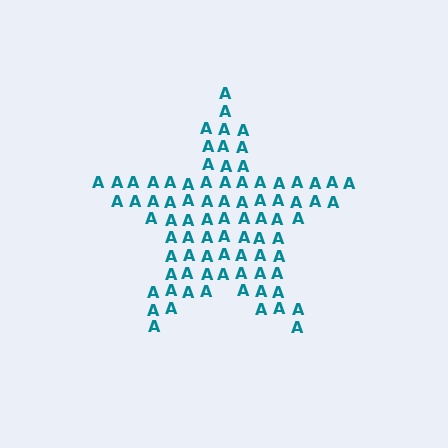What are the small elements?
The small elements are letter A's.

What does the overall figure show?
The overall figure shows a star.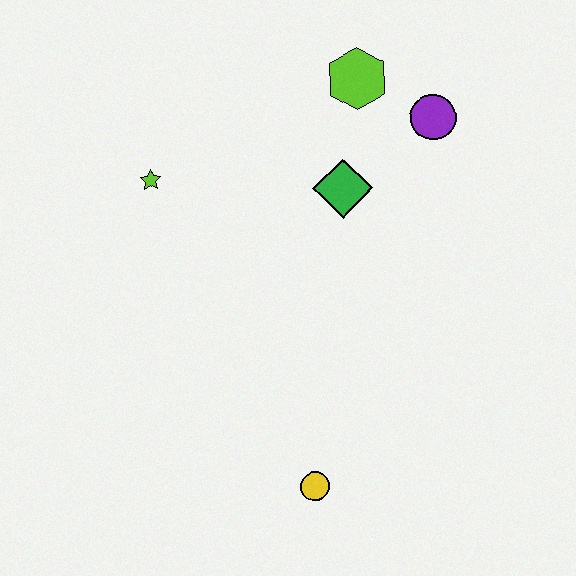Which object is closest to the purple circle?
The lime hexagon is closest to the purple circle.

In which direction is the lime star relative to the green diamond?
The lime star is to the left of the green diamond.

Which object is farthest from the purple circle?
The yellow circle is farthest from the purple circle.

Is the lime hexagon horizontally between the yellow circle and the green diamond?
No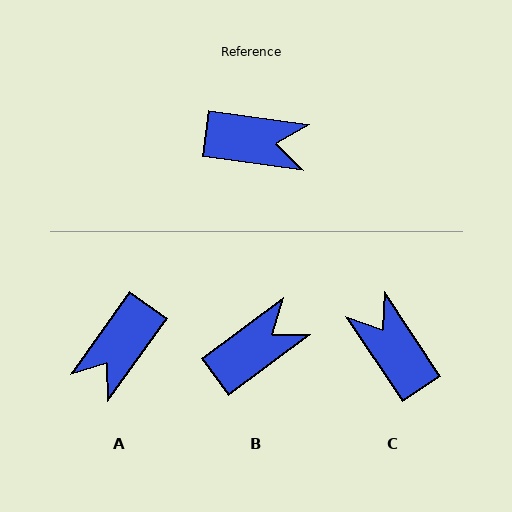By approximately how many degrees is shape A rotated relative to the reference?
Approximately 118 degrees clockwise.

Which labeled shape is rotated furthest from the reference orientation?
C, about 131 degrees away.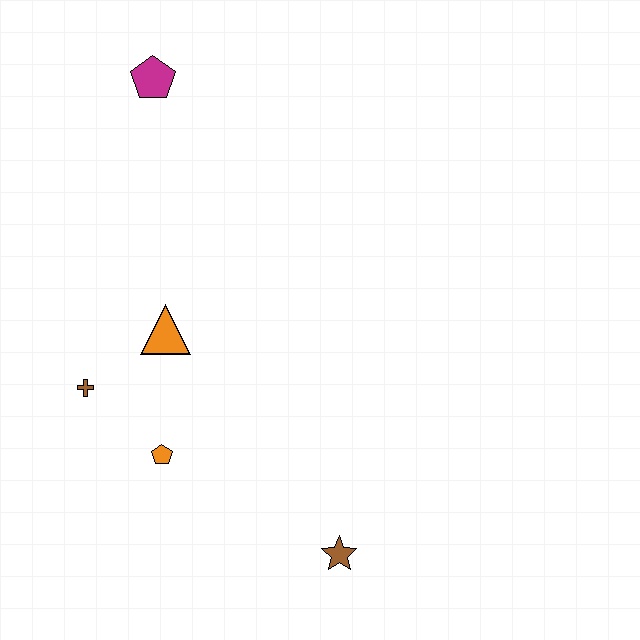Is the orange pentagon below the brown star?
No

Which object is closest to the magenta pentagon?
The orange triangle is closest to the magenta pentagon.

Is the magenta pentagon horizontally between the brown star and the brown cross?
Yes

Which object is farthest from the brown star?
The magenta pentagon is farthest from the brown star.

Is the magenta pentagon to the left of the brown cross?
No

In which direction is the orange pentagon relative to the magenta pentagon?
The orange pentagon is below the magenta pentagon.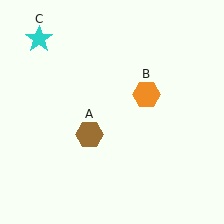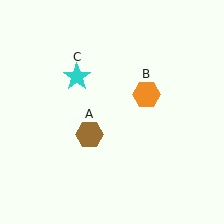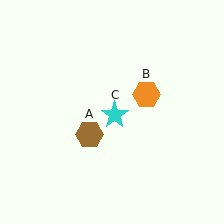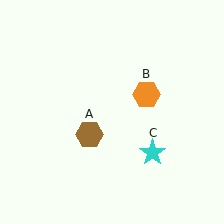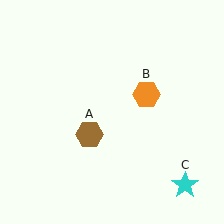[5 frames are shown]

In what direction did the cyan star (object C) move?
The cyan star (object C) moved down and to the right.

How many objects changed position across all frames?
1 object changed position: cyan star (object C).